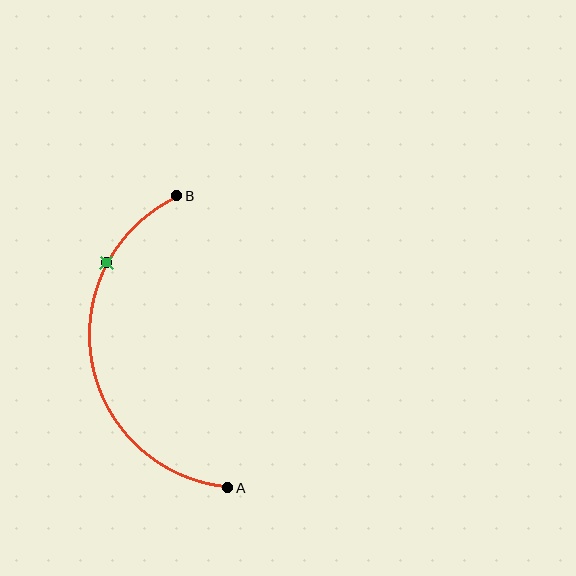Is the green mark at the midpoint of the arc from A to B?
No. The green mark lies on the arc but is closer to endpoint B. The arc midpoint would be at the point on the curve equidistant along the arc from both A and B.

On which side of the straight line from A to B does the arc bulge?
The arc bulges to the left of the straight line connecting A and B.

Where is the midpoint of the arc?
The arc midpoint is the point on the curve farthest from the straight line joining A and B. It sits to the left of that line.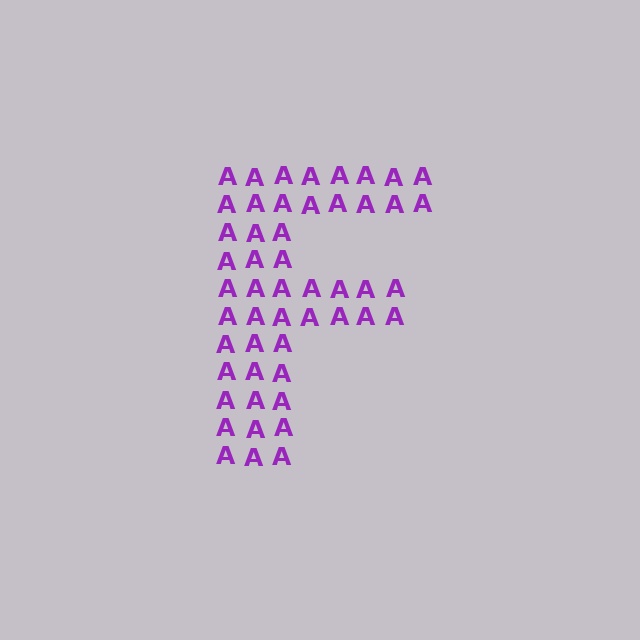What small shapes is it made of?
It is made of small letter A's.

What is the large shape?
The large shape is the letter F.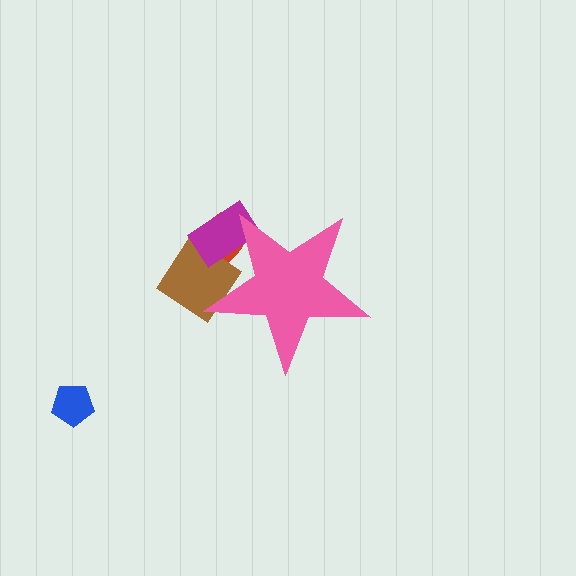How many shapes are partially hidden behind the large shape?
3 shapes are partially hidden.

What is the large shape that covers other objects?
A pink star.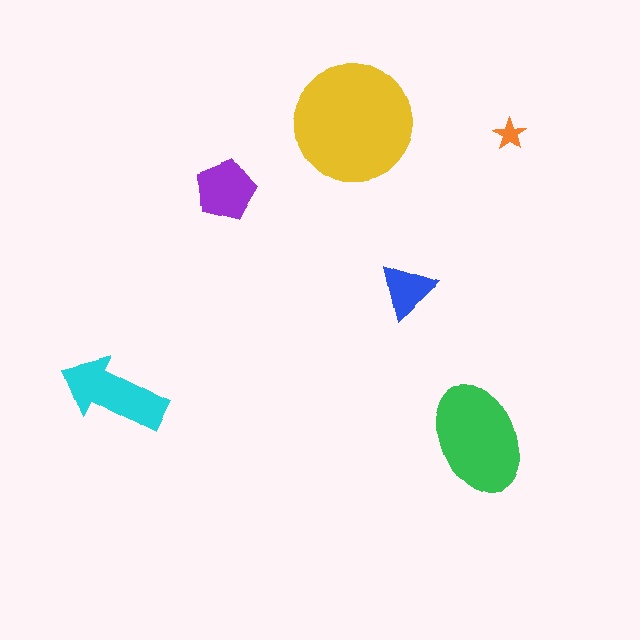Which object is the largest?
The yellow circle.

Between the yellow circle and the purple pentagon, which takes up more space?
The yellow circle.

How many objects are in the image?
There are 6 objects in the image.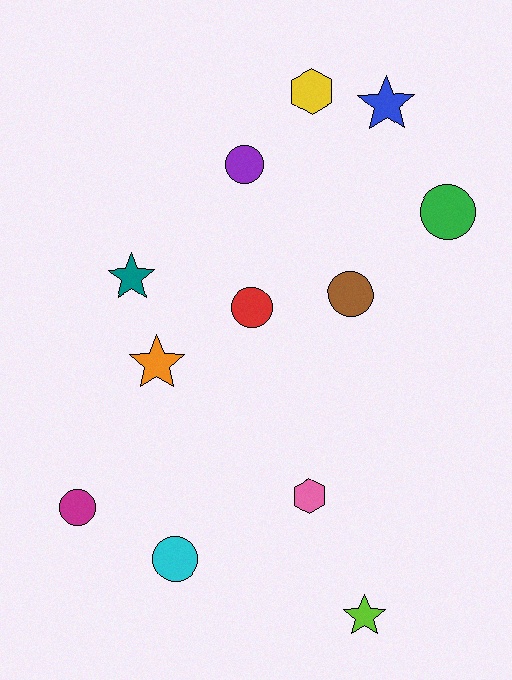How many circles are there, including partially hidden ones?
There are 6 circles.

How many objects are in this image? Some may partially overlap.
There are 12 objects.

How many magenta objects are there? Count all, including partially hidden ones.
There is 1 magenta object.